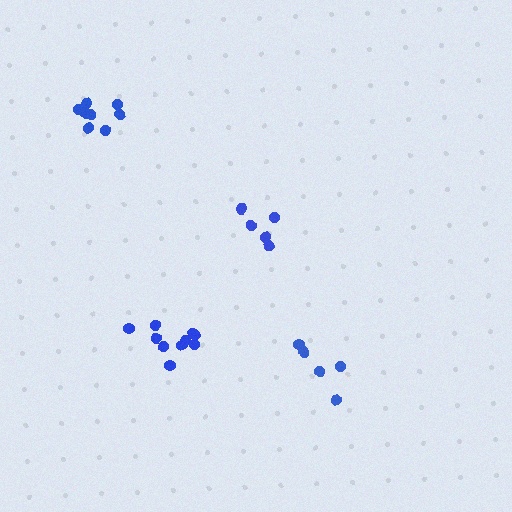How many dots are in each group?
Group 1: 8 dots, Group 2: 5 dots, Group 3: 5 dots, Group 4: 10 dots (28 total).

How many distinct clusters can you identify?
There are 4 distinct clusters.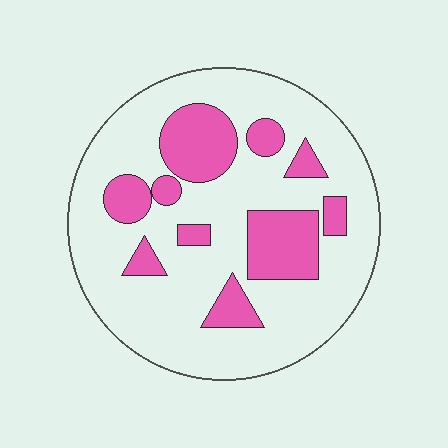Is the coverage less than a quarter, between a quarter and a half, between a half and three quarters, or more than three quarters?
Between a quarter and a half.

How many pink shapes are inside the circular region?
10.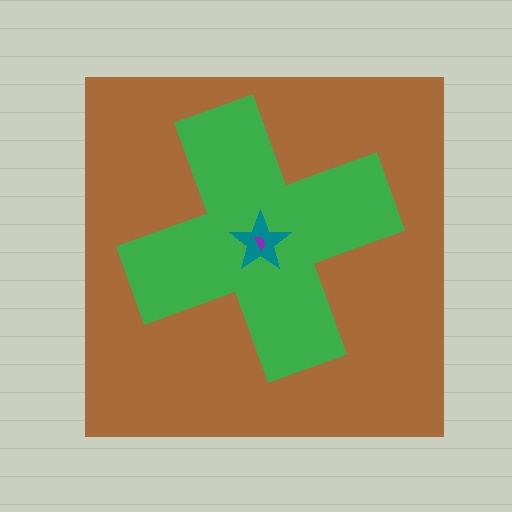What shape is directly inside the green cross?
The teal star.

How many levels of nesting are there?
4.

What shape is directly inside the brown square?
The green cross.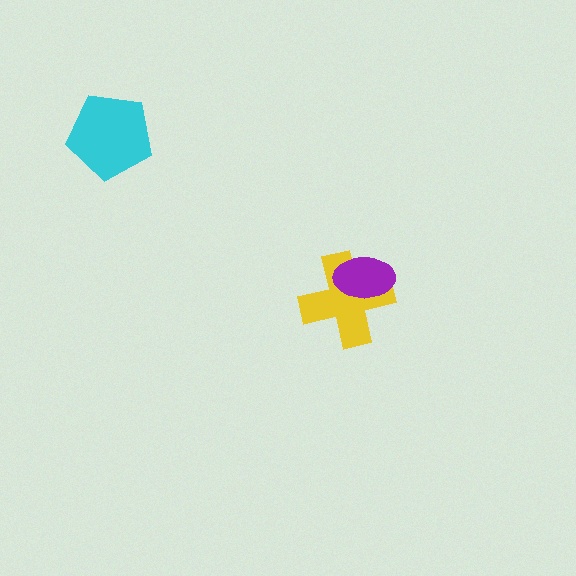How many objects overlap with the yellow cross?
1 object overlaps with the yellow cross.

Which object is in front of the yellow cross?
The purple ellipse is in front of the yellow cross.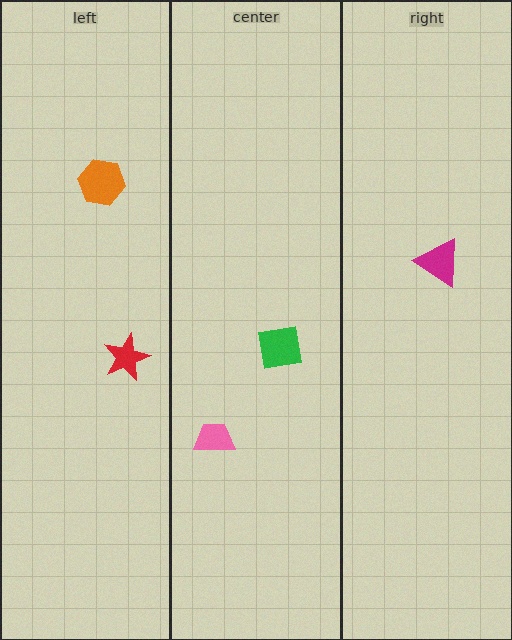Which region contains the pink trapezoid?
The center region.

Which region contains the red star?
The left region.